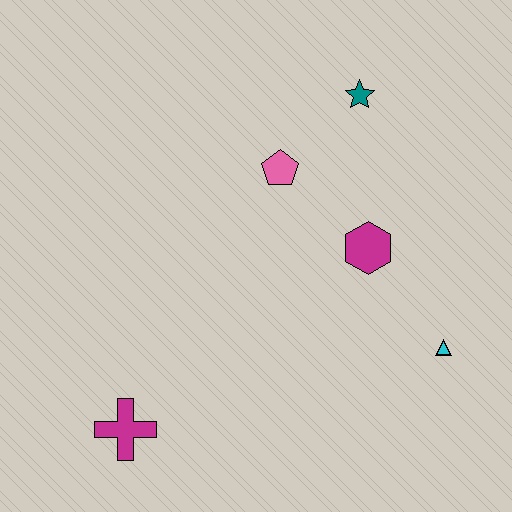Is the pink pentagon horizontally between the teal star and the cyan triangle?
No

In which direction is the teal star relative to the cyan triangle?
The teal star is above the cyan triangle.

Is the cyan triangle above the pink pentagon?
No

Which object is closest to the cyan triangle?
The magenta hexagon is closest to the cyan triangle.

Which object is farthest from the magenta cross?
The teal star is farthest from the magenta cross.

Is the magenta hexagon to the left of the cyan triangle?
Yes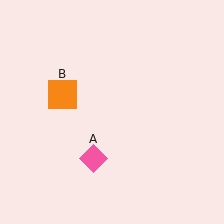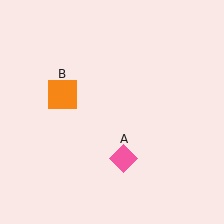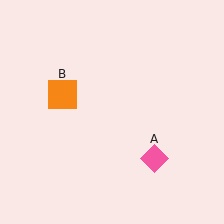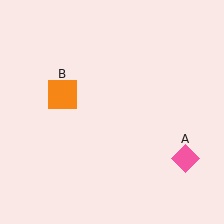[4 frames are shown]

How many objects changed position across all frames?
1 object changed position: pink diamond (object A).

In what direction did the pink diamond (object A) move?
The pink diamond (object A) moved right.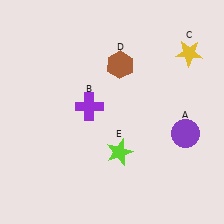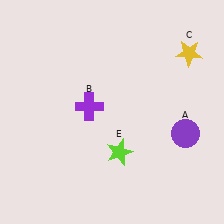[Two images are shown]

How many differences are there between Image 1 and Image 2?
There is 1 difference between the two images.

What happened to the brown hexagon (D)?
The brown hexagon (D) was removed in Image 2. It was in the top-right area of Image 1.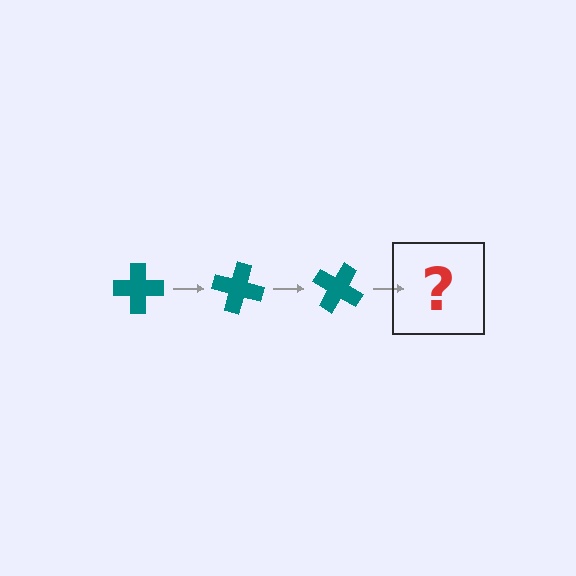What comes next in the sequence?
The next element should be a teal cross rotated 45 degrees.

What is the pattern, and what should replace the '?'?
The pattern is that the cross rotates 15 degrees each step. The '?' should be a teal cross rotated 45 degrees.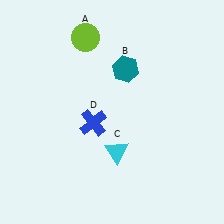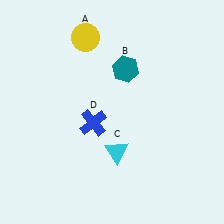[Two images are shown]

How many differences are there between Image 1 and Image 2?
There is 1 difference between the two images.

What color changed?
The circle (A) changed from lime in Image 1 to yellow in Image 2.